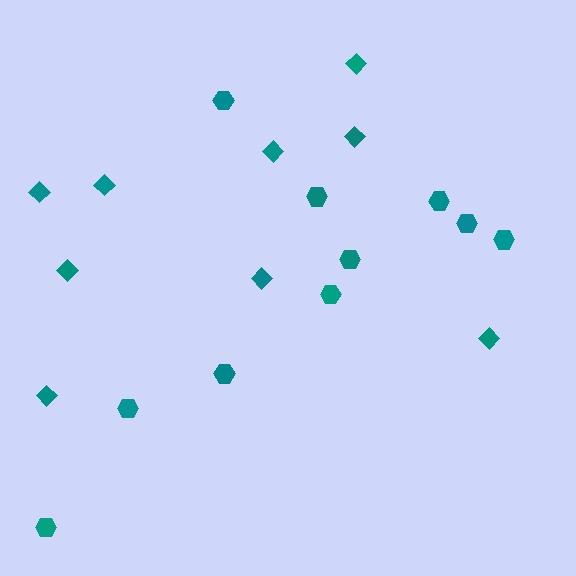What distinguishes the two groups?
There are 2 groups: one group of hexagons (10) and one group of diamonds (9).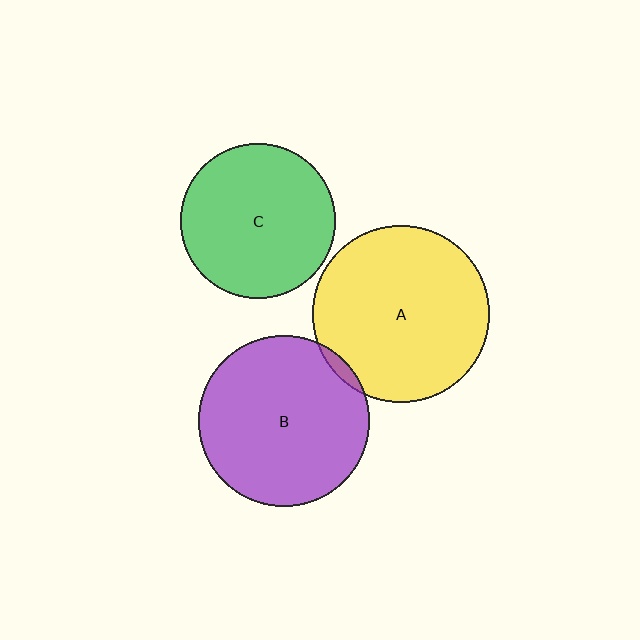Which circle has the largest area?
Circle A (yellow).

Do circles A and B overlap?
Yes.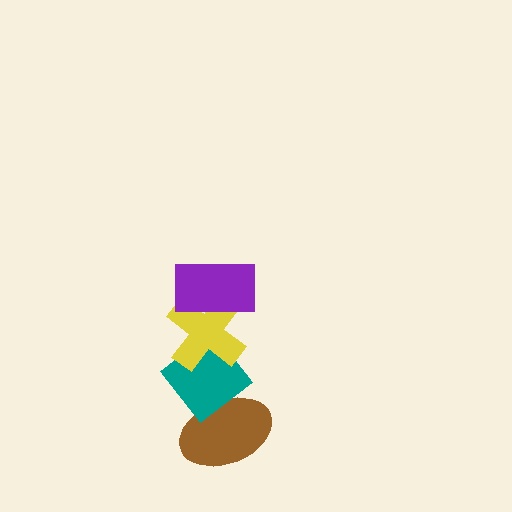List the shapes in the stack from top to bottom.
From top to bottom: the purple rectangle, the yellow cross, the teal diamond, the brown ellipse.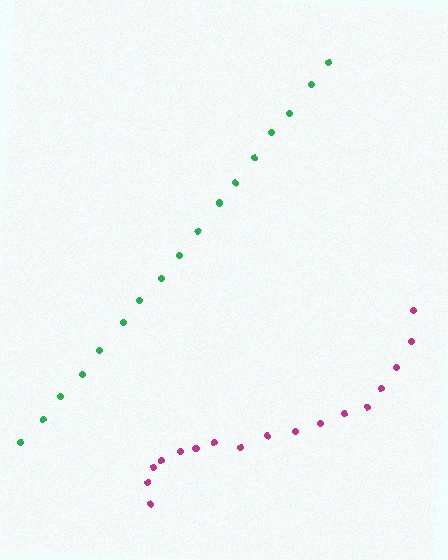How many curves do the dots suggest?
There are 2 distinct paths.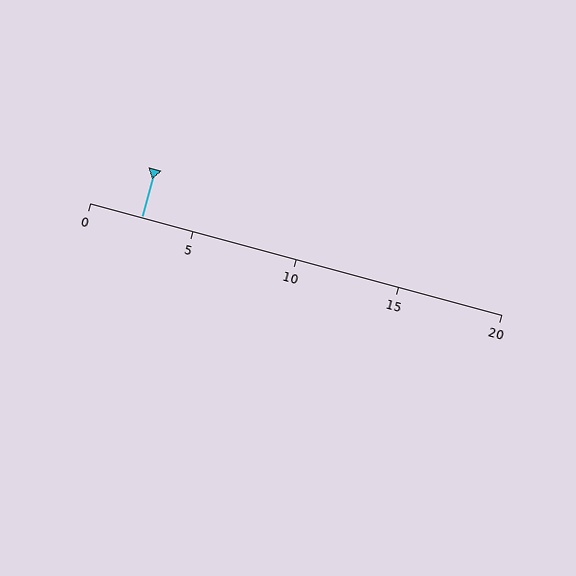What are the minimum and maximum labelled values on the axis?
The axis runs from 0 to 20.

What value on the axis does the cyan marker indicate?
The marker indicates approximately 2.5.